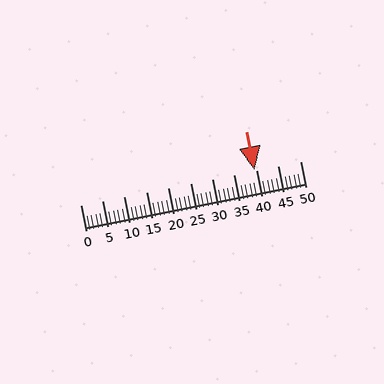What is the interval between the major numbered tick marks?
The major tick marks are spaced 5 units apart.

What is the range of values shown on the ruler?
The ruler shows values from 0 to 50.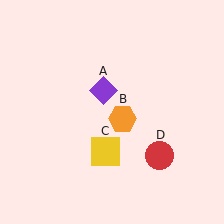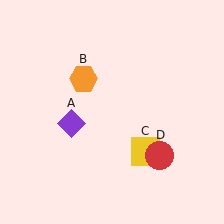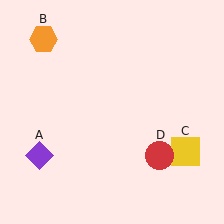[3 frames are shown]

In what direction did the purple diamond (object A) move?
The purple diamond (object A) moved down and to the left.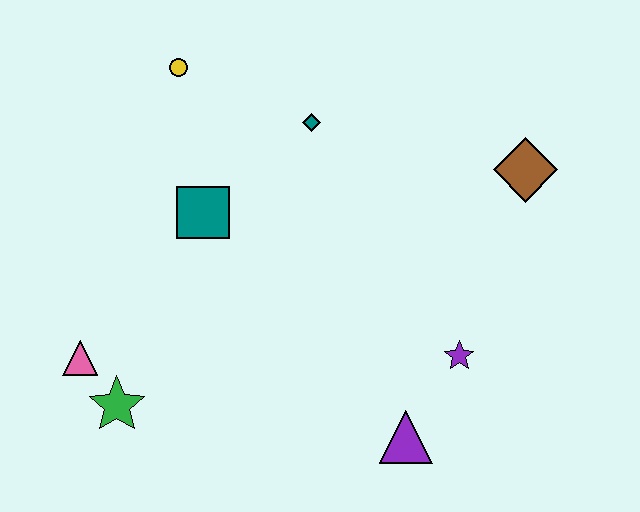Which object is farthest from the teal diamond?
The green star is farthest from the teal diamond.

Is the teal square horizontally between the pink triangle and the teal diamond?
Yes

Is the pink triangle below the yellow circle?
Yes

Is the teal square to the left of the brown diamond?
Yes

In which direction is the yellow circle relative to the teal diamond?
The yellow circle is to the left of the teal diamond.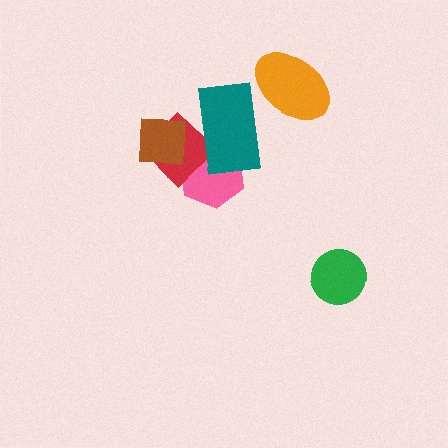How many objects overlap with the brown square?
1 object overlaps with the brown square.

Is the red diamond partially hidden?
Yes, it is partially covered by another shape.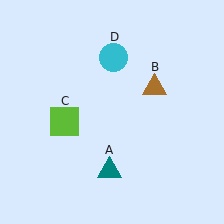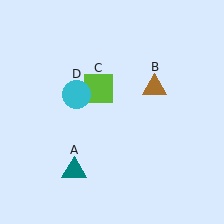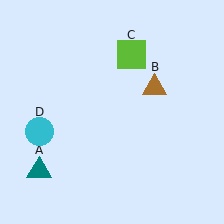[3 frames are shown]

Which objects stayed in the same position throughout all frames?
Brown triangle (object B) remained stationary.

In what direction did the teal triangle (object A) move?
The teal triangle (object A) moved left.